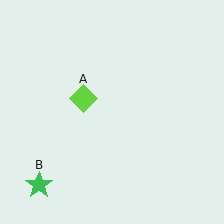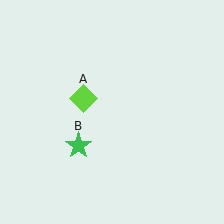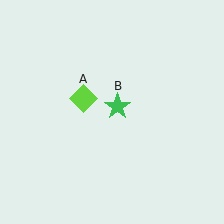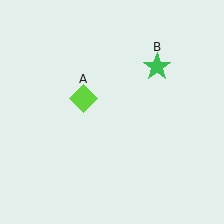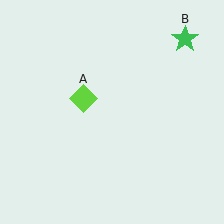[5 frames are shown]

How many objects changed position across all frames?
1 object changed position: green star (object B).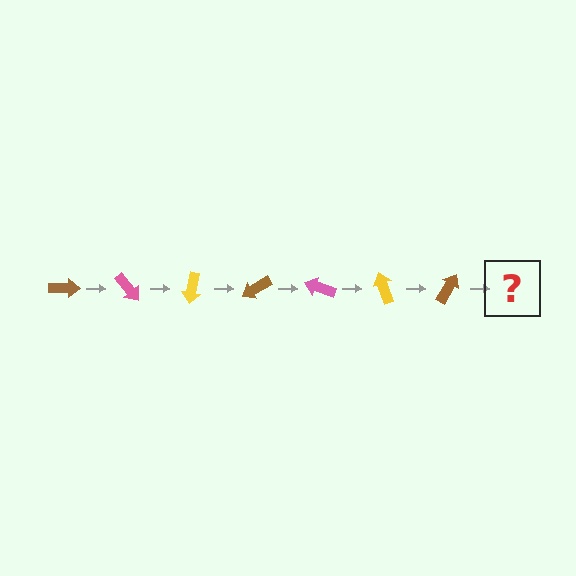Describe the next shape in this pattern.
It should be a pink arrow, rotated 350 degrees from the start.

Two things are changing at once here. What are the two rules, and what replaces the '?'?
The two rules are that it rotates 50 degrees each step and the color cycles through brown, pink, and yellow. The '?' should be a pink arrow, rotated 350 degrees from the start.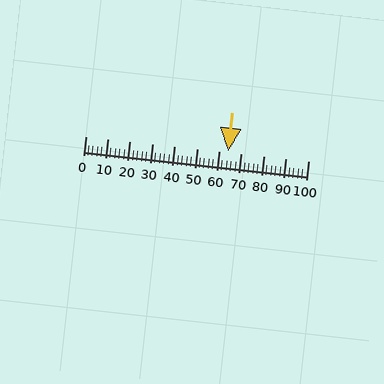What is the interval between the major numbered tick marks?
The major tick marks are spaced 10 units apart.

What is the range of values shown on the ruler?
The ruler shows values from 0 to 100.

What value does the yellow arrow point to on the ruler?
The yellow arrow points to approximately 64.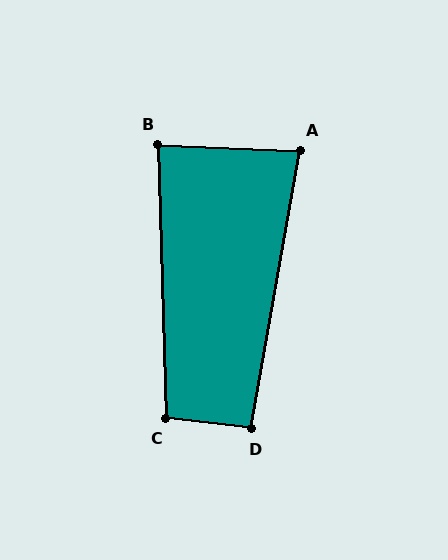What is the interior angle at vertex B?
Approximately 86 degrees (approximately right).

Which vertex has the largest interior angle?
C, at approximately 98 degrees.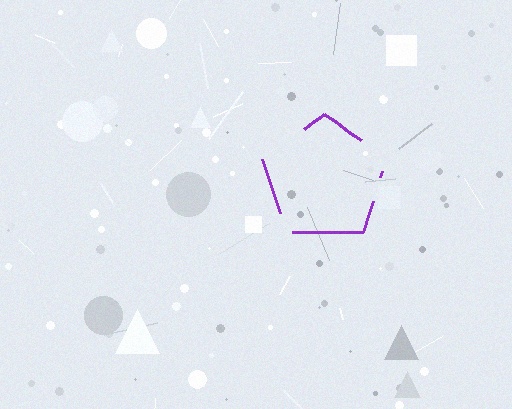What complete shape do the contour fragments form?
The contour fragments form a pentagon.